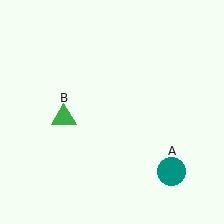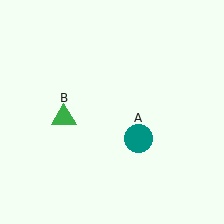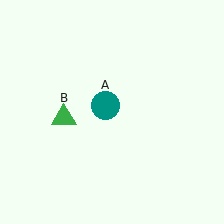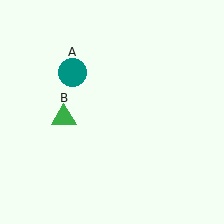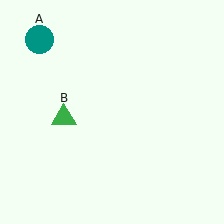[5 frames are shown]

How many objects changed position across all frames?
1 object changed position: teal circle (object A).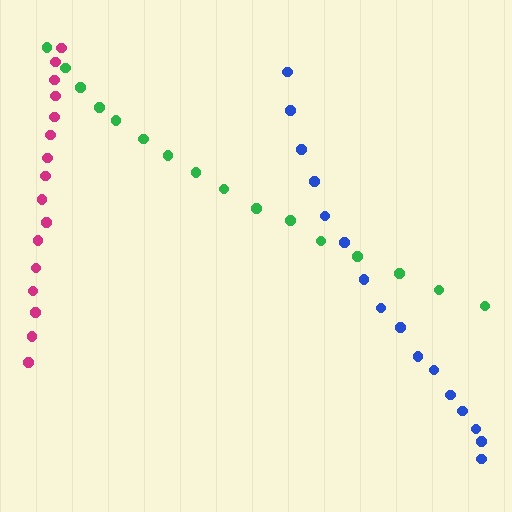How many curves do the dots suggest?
There are 3 distinct paths.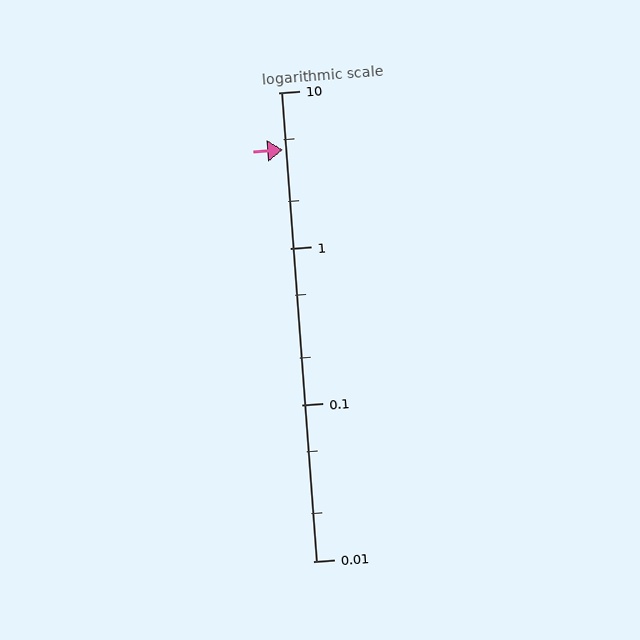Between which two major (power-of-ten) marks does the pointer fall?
The pointer is between 1 and 10.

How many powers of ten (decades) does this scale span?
The scale spans 3 decades, from 0.01 to 10.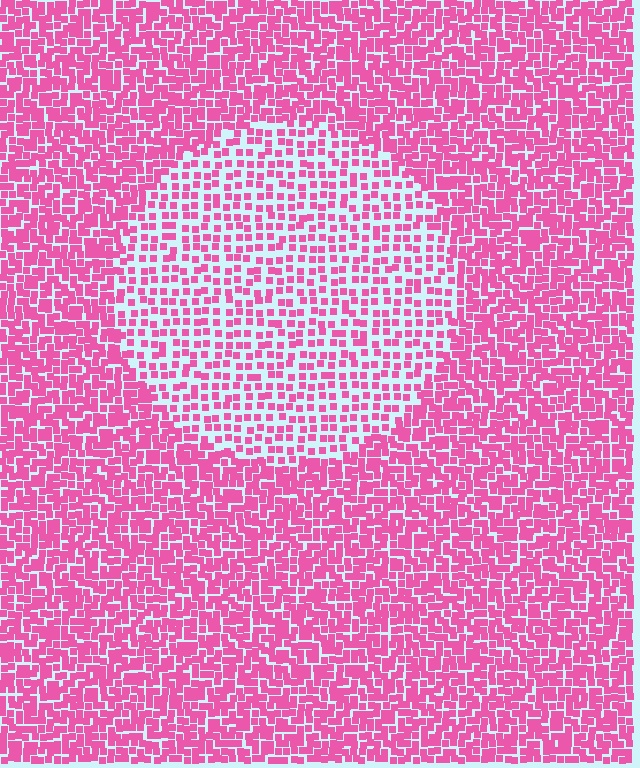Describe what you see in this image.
The image contains small pink elements arranged at two different densities. A circle-shaped region is visible where the elements are less densely packed than the surrounding area.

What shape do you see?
I see a circle.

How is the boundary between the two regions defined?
The boundary is defined by a change in element density (approximately 1.9x ratio). All elements are the same color, size, and shape.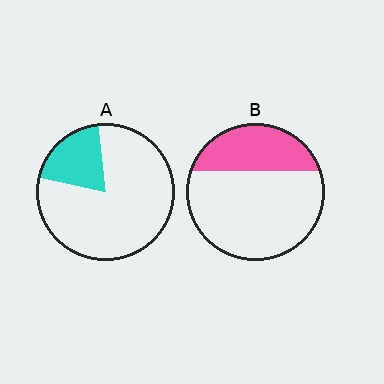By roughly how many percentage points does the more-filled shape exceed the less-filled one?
By roughly 10 percentage points (B over A).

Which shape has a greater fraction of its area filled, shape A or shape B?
Shape B.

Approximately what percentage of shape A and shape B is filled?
A is approximately 20% and B is approximately 30%.